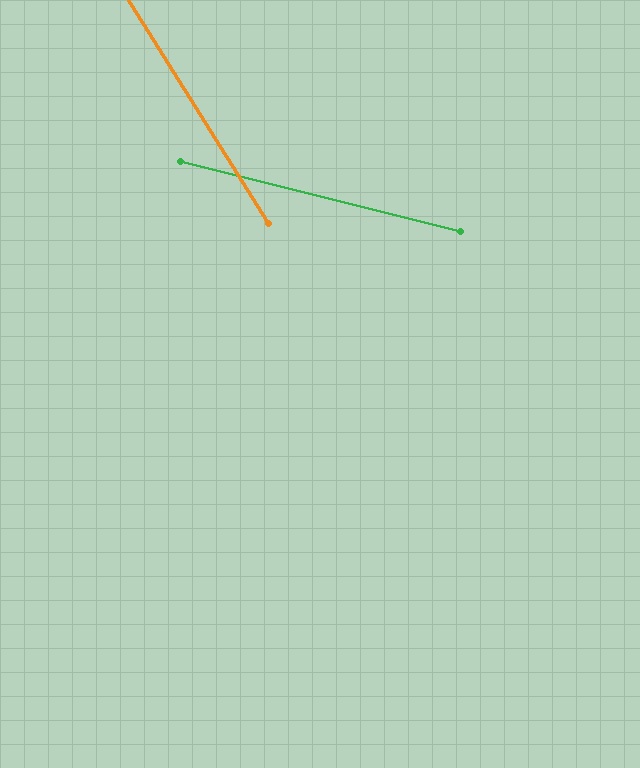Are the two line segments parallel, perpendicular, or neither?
Neither parallel nor perpendicular — they differ by about 44°.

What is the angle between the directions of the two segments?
Approximately 44 degrees.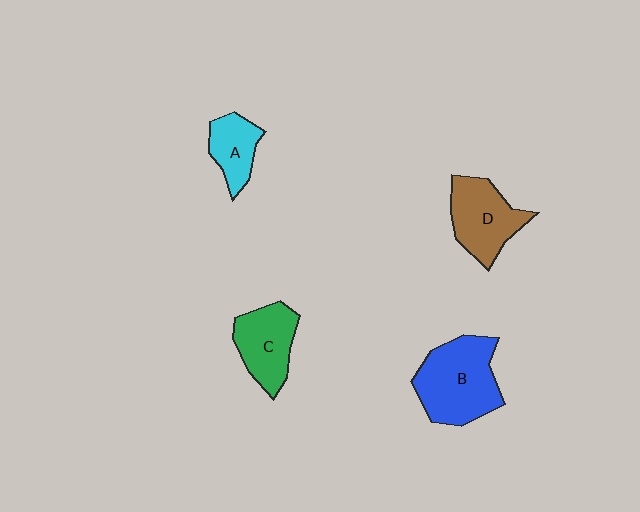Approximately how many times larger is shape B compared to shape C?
Approximately 1.5 times.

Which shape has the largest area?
Shape B (blue).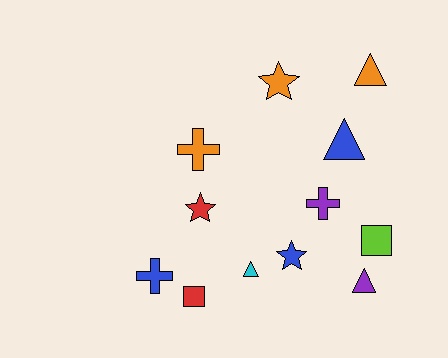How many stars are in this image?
There are 3 stars.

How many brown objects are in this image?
There are no brown objects.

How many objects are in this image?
There are 12 objects.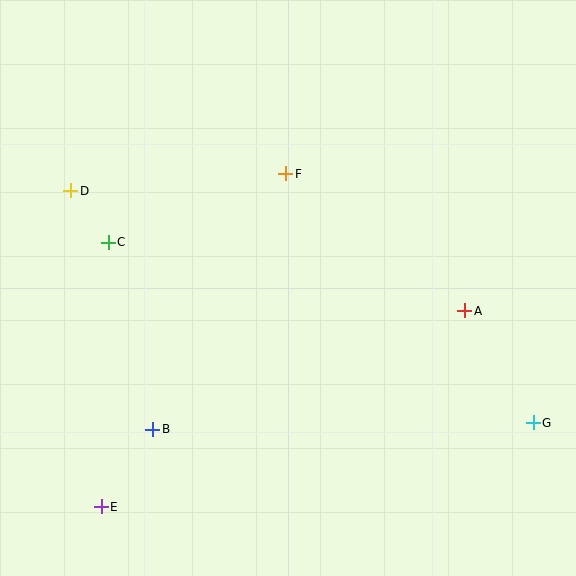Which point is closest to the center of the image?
Point F at (286, 174) is closest to the center.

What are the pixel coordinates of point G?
Point G is at (533, 423).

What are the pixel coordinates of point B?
Point B is at (153, 429).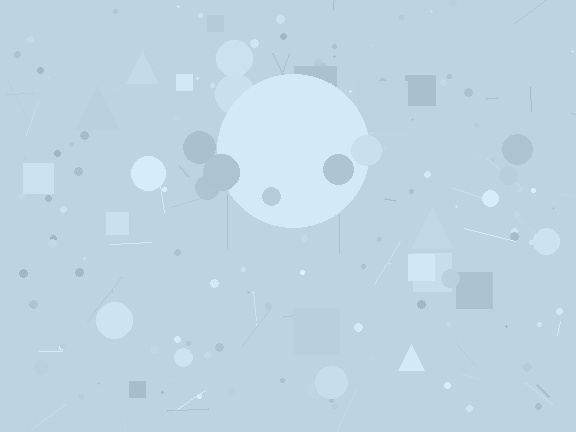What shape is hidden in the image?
A circle is hidden in the image.